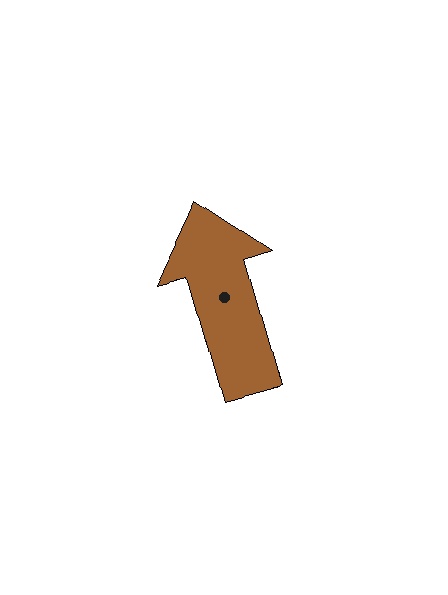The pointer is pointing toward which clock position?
Roughly 11 o'clock.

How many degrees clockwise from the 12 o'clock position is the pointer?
Approximately 344 degrees.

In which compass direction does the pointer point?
North.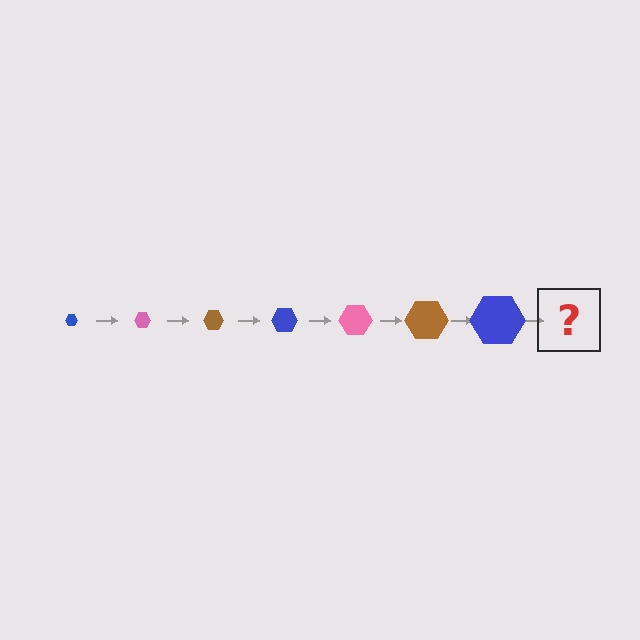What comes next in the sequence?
The next element should be a pink hexagon, larger than the previous one.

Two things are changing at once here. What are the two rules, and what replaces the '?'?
The two rules are that the hexagon grows larger each step and the color cycles through blue, pink, and brown. The '?' should be a pink hexagon, larger than the previous one.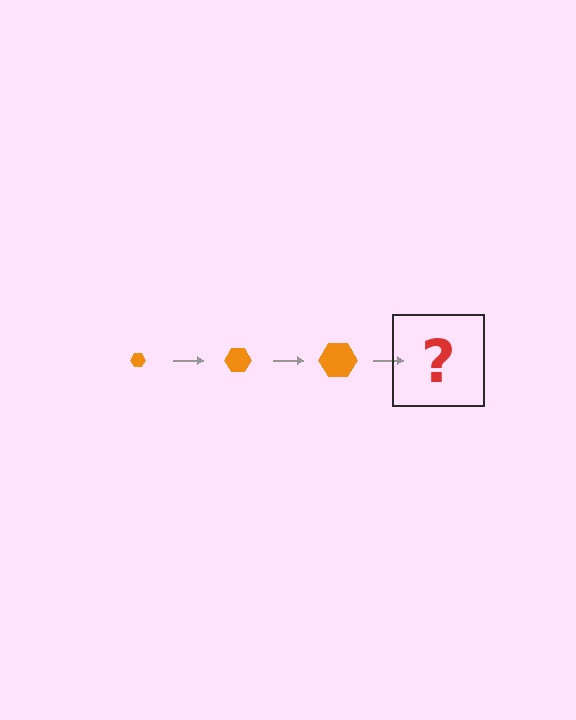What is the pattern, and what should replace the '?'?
The pattern is that the hexagon gets progressively larger each step. The '?' should be an orange hexagon, larger than the previous one.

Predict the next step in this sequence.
The next step is an orange hexagon, larger than the previous one.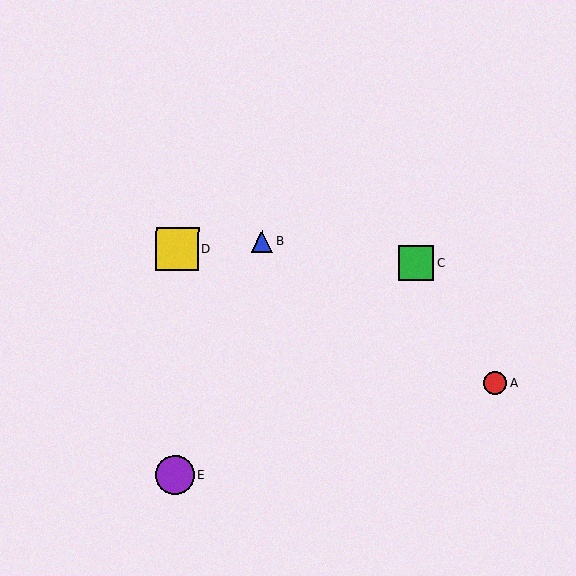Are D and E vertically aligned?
Yes, both are at x≈177.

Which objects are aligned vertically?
Objects D, E are aligned vertically.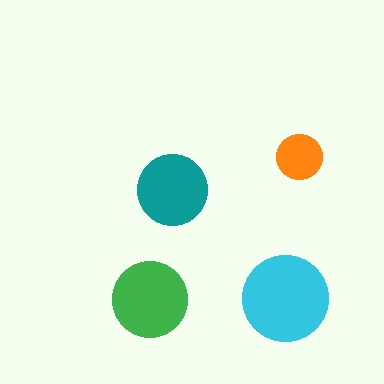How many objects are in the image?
There are 4 objects in the image.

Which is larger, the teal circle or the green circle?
The green one.